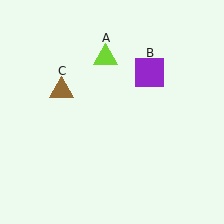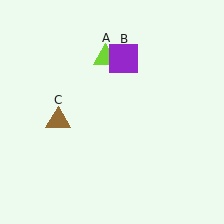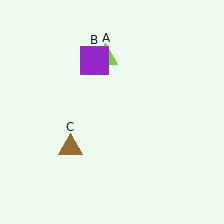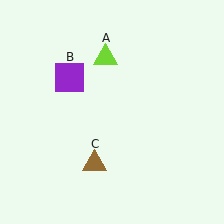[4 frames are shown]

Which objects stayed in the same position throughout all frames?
Lime triangle (object A) remained stationary.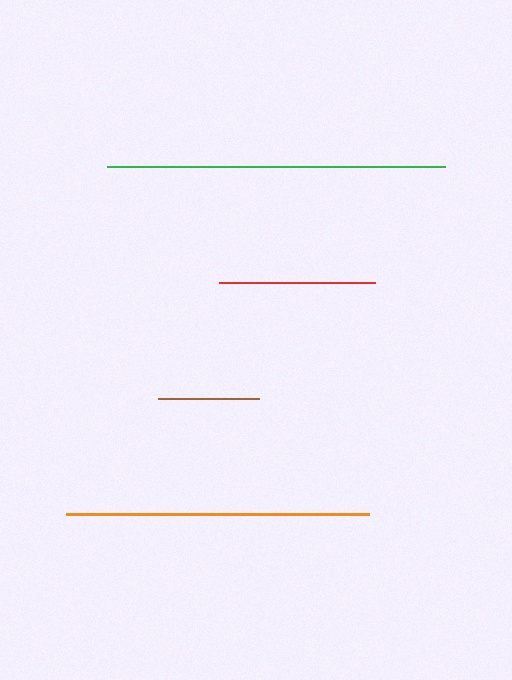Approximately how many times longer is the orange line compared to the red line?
The orange line is approximately 1.9 times the length of the red line.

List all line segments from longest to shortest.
From longest to shortest: green, orange, red, brown.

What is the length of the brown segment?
The brown segment is approximately 101 pixels long.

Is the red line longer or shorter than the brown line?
The red line is longer than the brown line.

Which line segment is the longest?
The green line is the longest at approximately 338 pixels.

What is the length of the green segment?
The green segment is approximately 338 pixels long.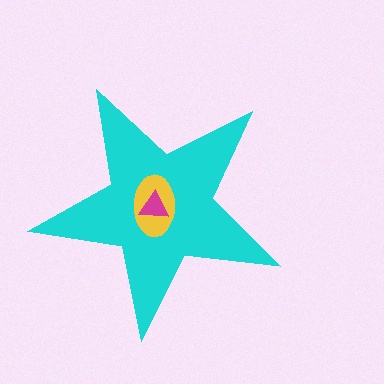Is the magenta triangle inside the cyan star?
Yes.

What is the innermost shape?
The magenta triangle.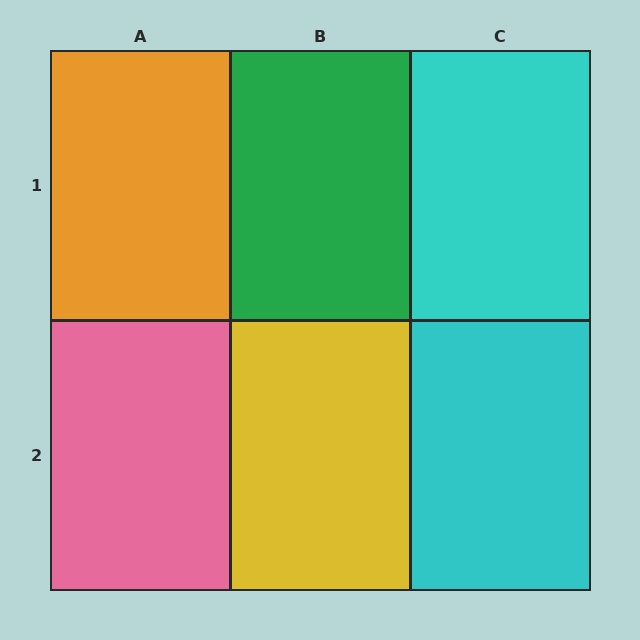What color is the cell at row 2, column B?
Yellow.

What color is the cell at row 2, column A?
Pink.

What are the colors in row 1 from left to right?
Orange, green, cyan.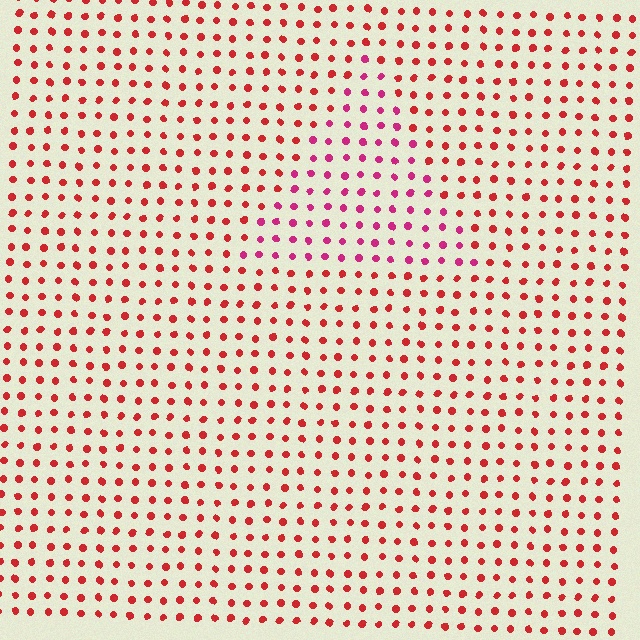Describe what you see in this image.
The image is filled with small red elements in a uniform arrangement. A triangle-shaped region is visible where the elements are tinted to a slightly different hue, forming a subtle color boundary.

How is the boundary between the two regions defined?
The boundary is defined purely by a slight shift in hue (about 31 degrees). Spacing, size, and orientation are identical on both sides.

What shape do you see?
I see a triangle.